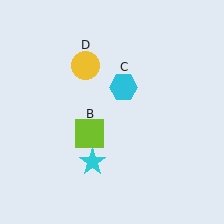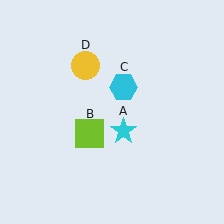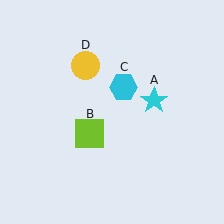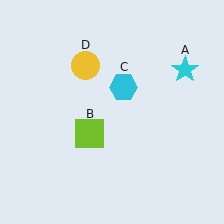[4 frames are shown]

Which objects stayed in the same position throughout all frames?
Lime square (object B) and cyan hexagon (object C) and yellow circle (object D) remained stationary.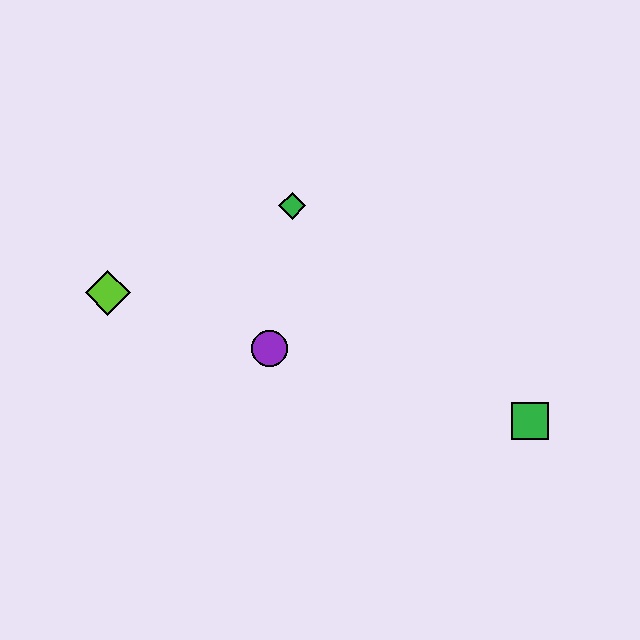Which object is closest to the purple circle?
The green diamond is closest to the purple circle.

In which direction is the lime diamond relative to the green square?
The lime diamond is to the left of the green square.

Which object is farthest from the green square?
The lime diamond is farthest from the green square.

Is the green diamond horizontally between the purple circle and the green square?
Yes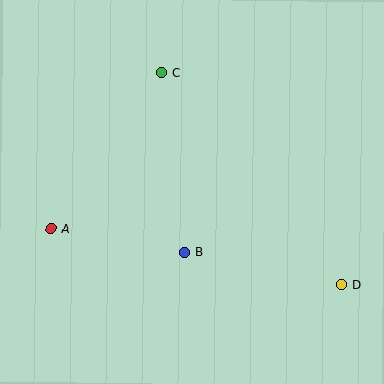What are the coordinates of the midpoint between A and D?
The midpoint between A and D is at (196, 257).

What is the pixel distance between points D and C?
The distance between D and C is 278 pixels.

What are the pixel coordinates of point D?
Point D is at (341, 285).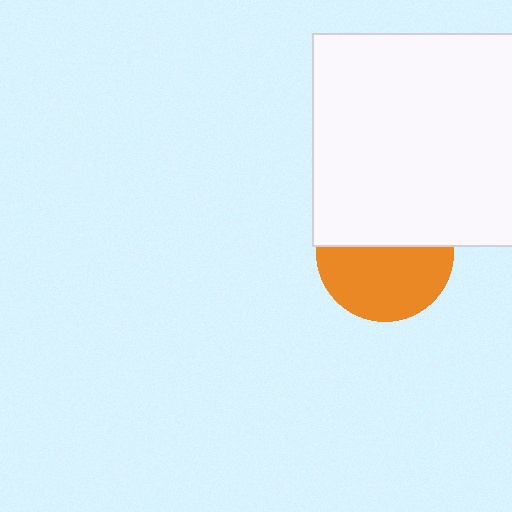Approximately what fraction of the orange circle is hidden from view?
Roughly 45% of the orange circle is hidden behind the white square.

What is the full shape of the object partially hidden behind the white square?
The partially hidden object is an orange circle.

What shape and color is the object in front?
The object in front is a white square.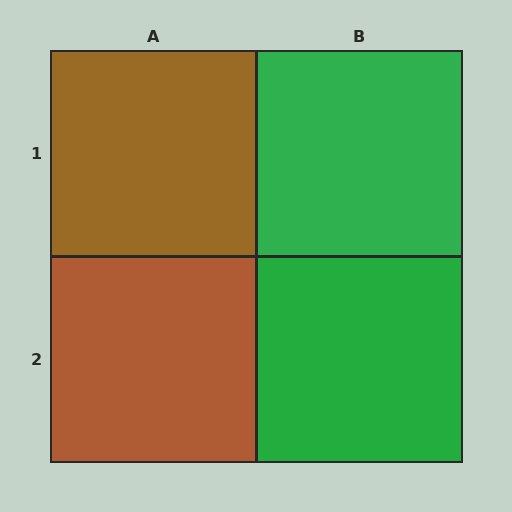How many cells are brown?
2 cells are brown.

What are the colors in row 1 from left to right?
Brown, green.